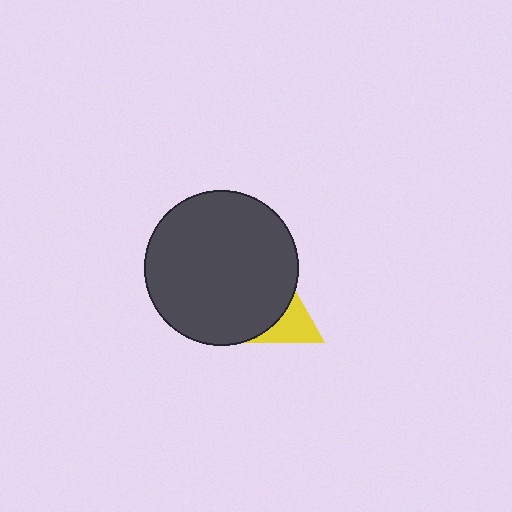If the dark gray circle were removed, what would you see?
You would see the complete yellow triangle.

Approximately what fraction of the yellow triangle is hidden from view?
Roughly 64% of the yellow triangle is hidden behind the dark gray circle.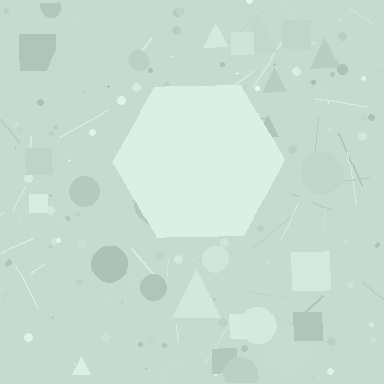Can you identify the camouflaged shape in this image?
The camouflaged shape is a hexagon.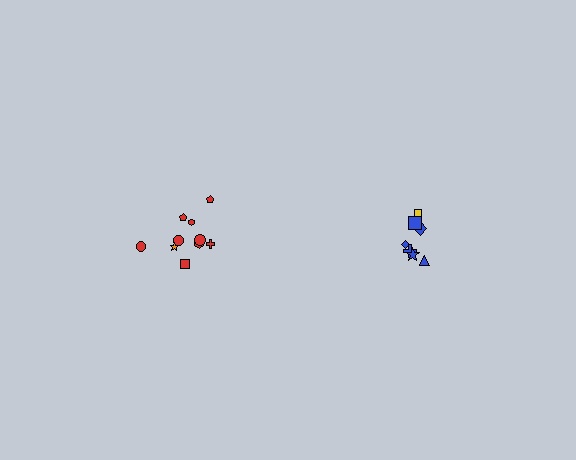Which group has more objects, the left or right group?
The left group.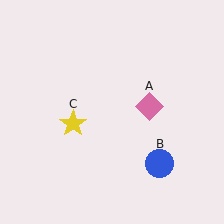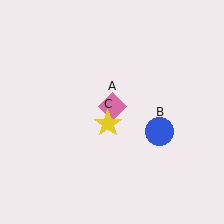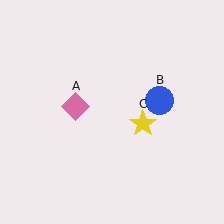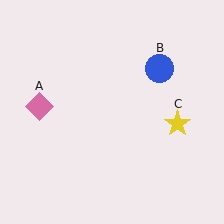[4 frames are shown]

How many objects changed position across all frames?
3 objects changed position: pink diamond (object A), blue circle (object B), yellow star (object C).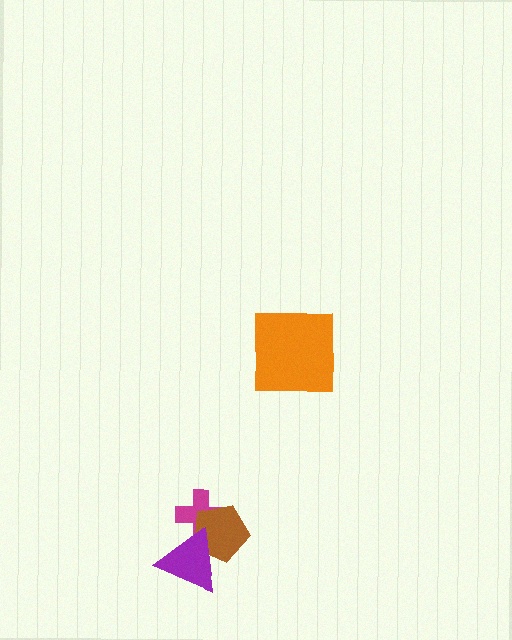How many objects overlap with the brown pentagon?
2 objects overlap with the brown pentagon.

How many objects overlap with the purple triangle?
2 objects overlap with the purple triangle.